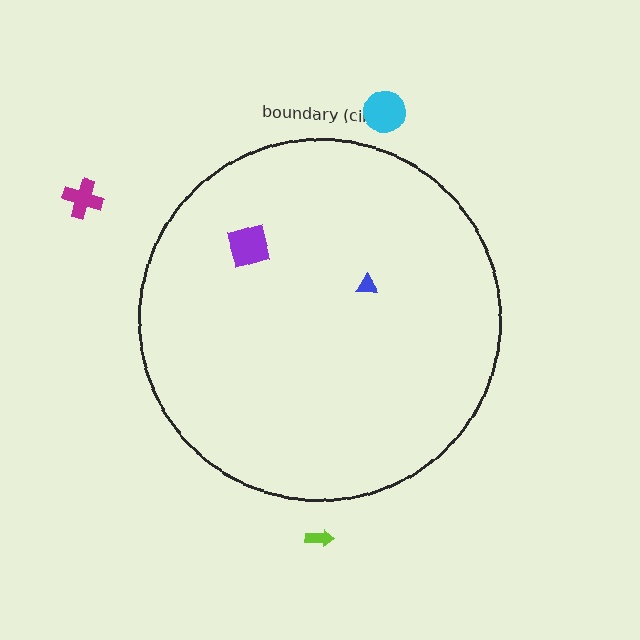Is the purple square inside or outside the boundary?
Inside.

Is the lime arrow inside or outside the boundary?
Outside.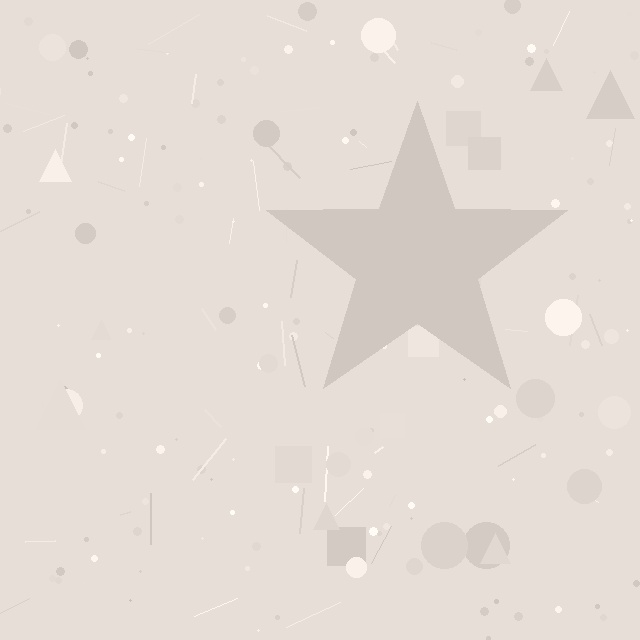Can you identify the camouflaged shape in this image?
The camouflaged shape is a star.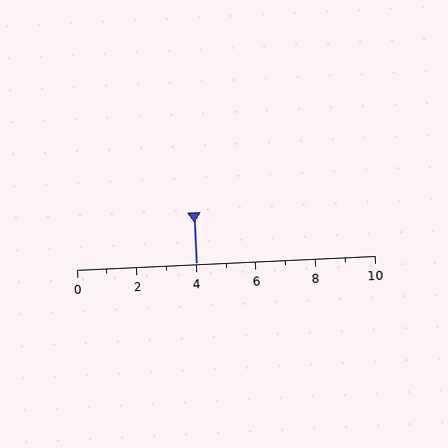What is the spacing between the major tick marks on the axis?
The major ticks are spaced 2 apart.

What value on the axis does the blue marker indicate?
The marker indicates approximately 4.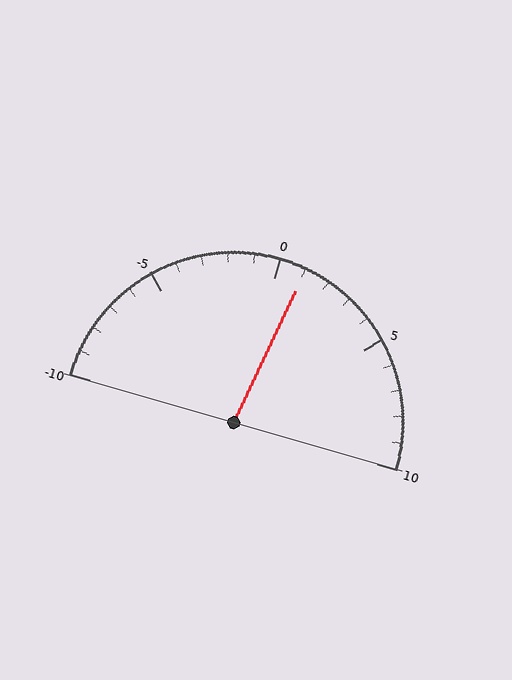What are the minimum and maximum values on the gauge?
The gauge ranges from -10 to 10.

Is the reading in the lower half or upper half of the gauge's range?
The reading is in the upper half of the range (-10 to 10).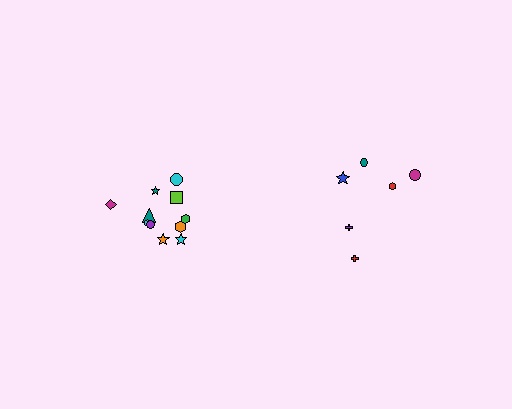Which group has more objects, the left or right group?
The left group.